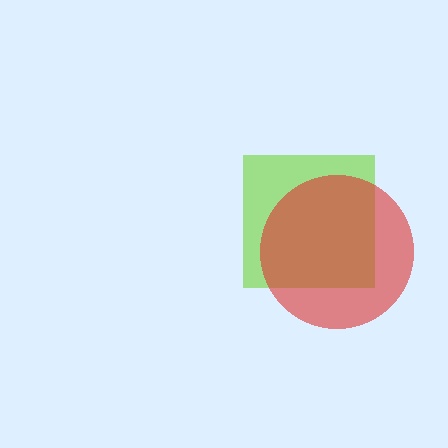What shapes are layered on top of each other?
The layered shapes are: a lime square, a red circle.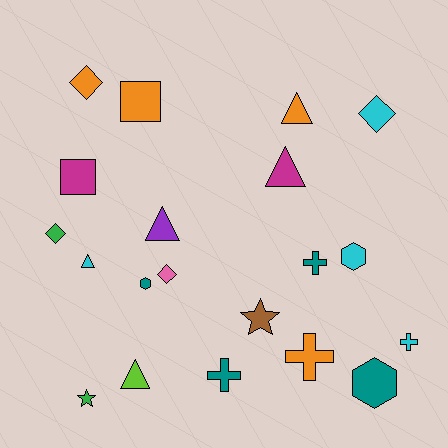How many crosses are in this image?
There are 4 crosses.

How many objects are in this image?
There are 20 objects.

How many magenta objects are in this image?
There are 2 magenta objects.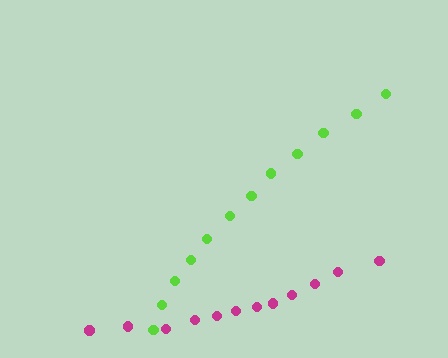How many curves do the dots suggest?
There are 2 distinct paths.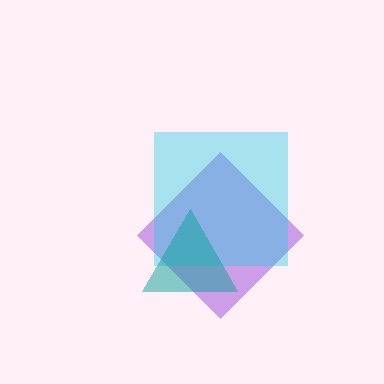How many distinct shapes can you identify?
There are 3 distinct shapes: a purple diamond, a cyan square, a teal triangle.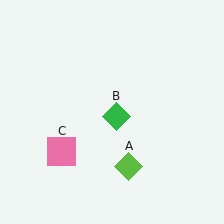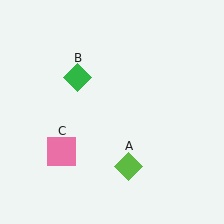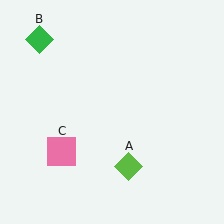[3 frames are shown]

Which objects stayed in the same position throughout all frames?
Lime diamond (object A) and pink square (object C) remained stationary.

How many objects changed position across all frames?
1 object changed position: green diamond (object B).